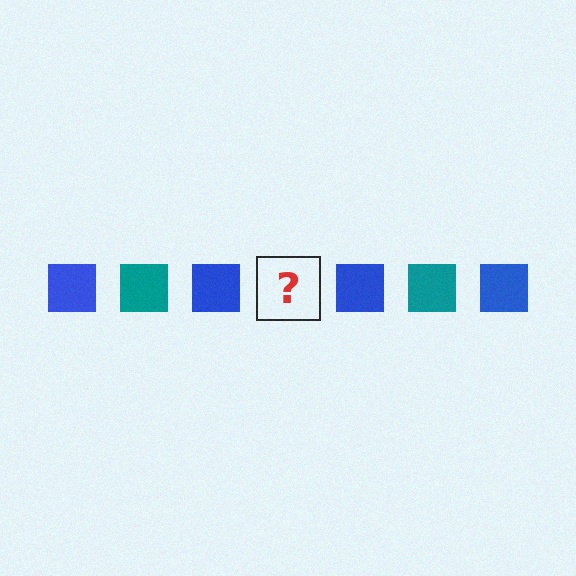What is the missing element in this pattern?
The missing element is a teal square.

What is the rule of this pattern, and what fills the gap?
The rule is that the pattern cycles through blue, teal squares. The gap should be filled with a teal square.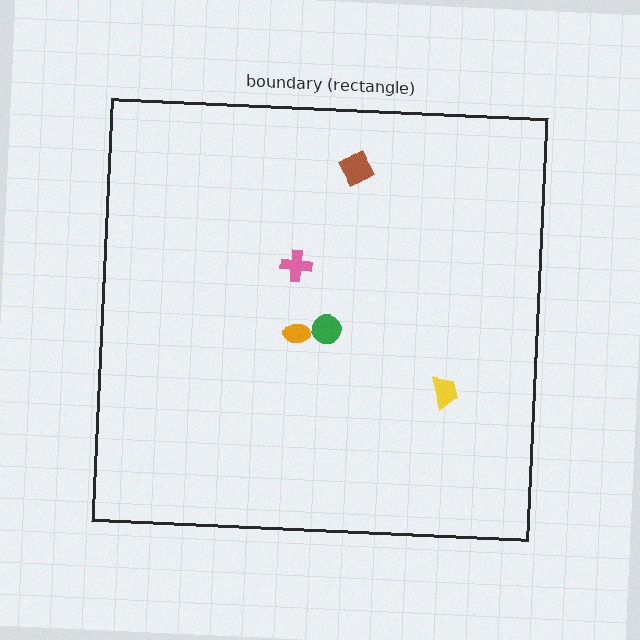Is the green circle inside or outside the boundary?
Inside.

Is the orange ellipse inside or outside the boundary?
Inside.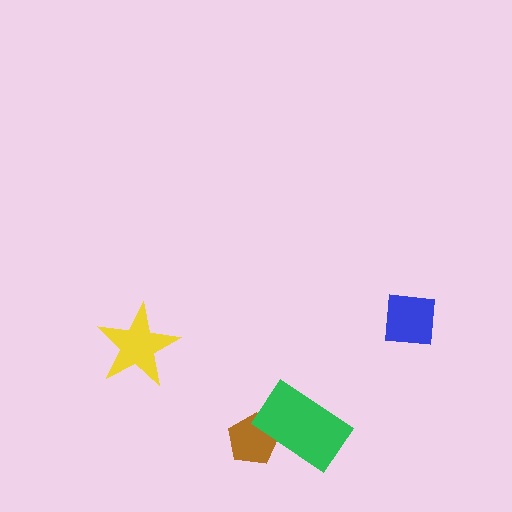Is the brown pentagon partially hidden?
Yes, it is partially covered by another shape.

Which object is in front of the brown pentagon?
The green rectangle is in front of the brown pentagon.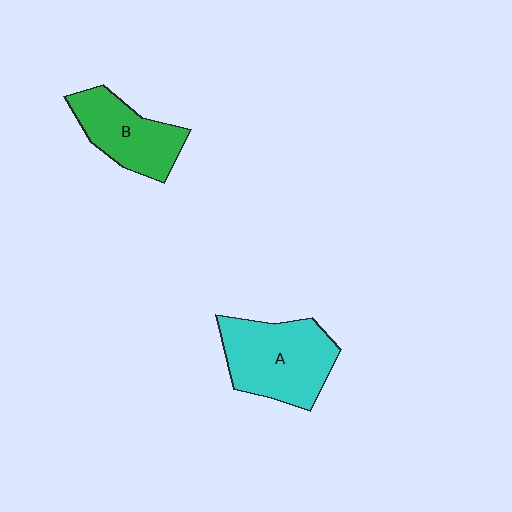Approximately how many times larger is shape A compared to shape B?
Approximately 1.3 times.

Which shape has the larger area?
Shape A (cyan).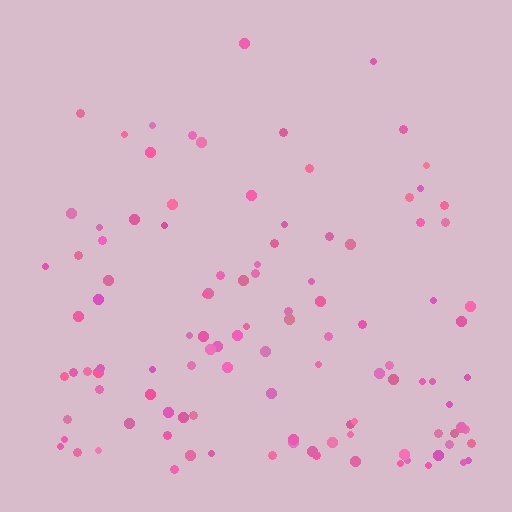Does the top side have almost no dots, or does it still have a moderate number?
Still a moderate number, just noticeably fewer than the bottom.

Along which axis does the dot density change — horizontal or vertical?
Vertical.